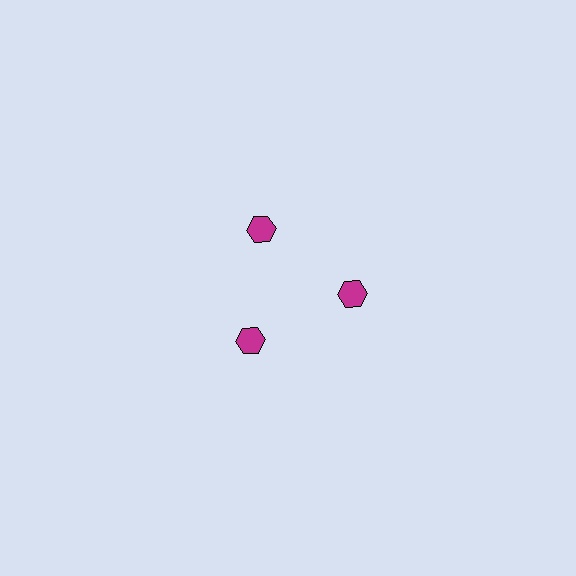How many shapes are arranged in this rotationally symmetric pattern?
There are 3 shapes, arranged in 3 groups of 1.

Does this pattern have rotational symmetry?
Yes, this pattern has 3-fold rotational symmetry. It looks the same after rotating 120 degrees around the center.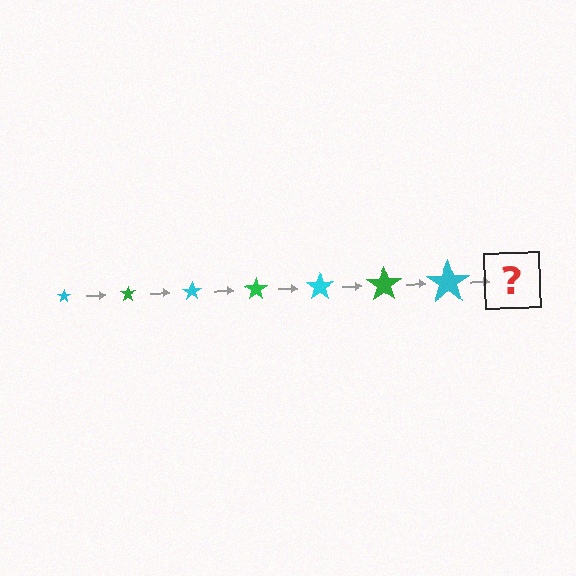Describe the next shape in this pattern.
It should be a green star, larger than the previous one.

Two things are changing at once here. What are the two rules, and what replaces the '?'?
The two rules are that the star grows larger each step and the color cycles through cyan and green. The '?' should be a green star, larger than the previous one.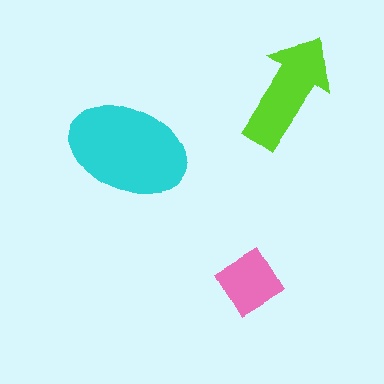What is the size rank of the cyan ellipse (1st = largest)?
1st.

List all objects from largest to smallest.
The cyan ellipse, the lime arrow, the pink diamond.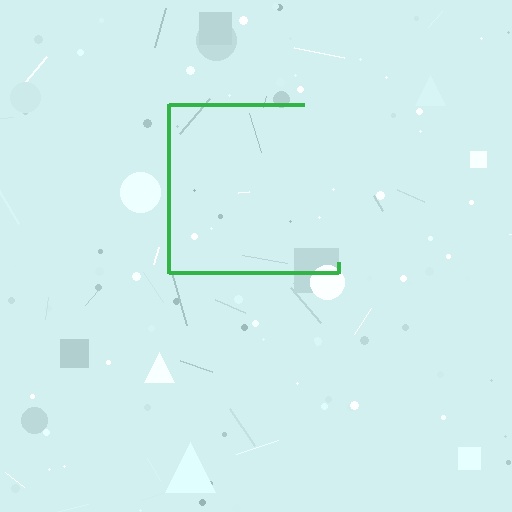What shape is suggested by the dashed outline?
The dashed outline suggests a square.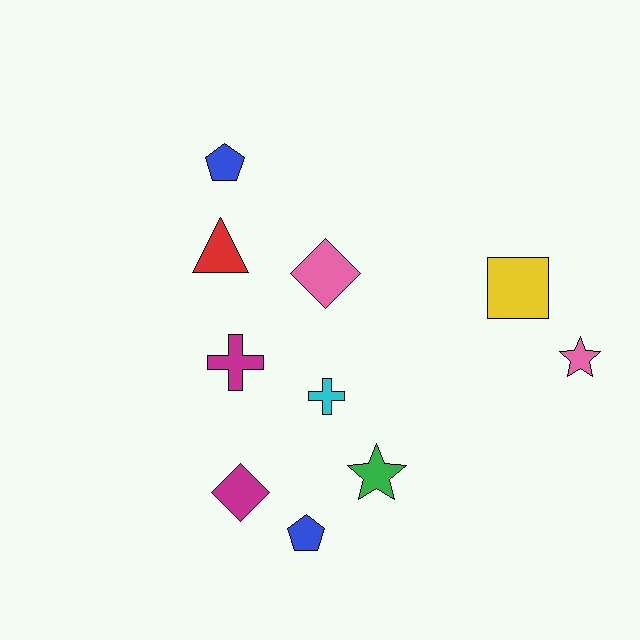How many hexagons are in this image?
There are no hexagons.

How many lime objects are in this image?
There are no lime objects.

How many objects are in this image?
There are 10 objects.